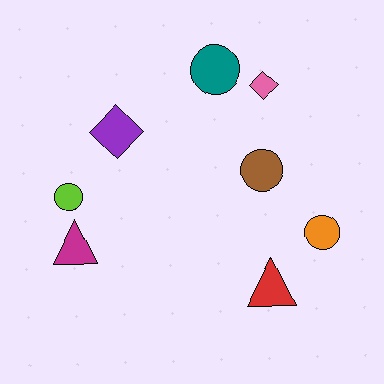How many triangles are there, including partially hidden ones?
There are 2 triangles.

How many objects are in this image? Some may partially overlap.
There are 8 objects.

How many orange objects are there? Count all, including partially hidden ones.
There is 1 orange object.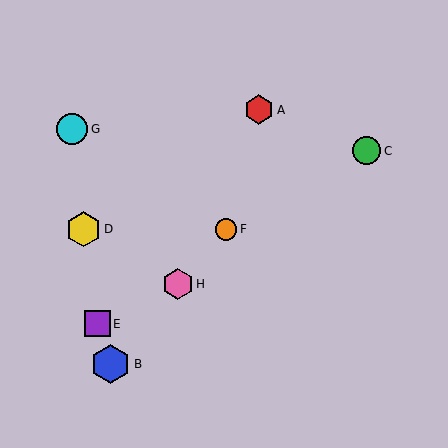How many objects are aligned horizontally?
2 objects (D, F) are aligned horizontally.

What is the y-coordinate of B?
Object B is at y≈364.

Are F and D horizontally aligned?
Yes, both are at y≈229.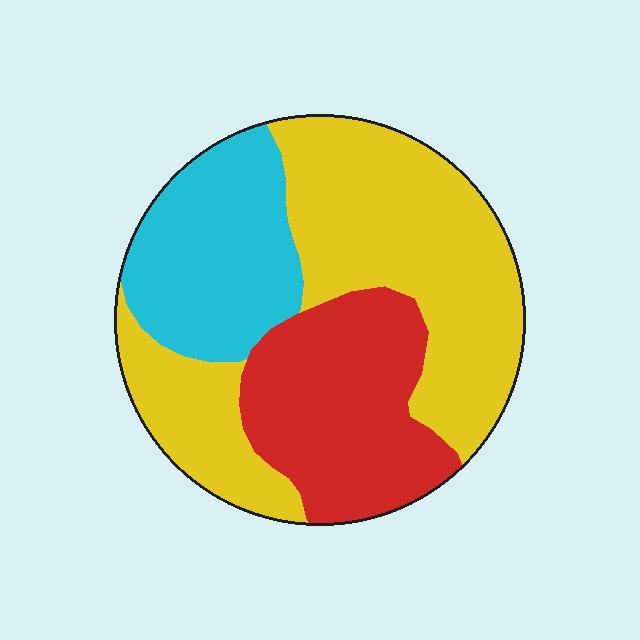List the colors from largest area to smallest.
From largest to smallest: yellow, red, cyan.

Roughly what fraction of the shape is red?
Red covers roughly 25% of the shape.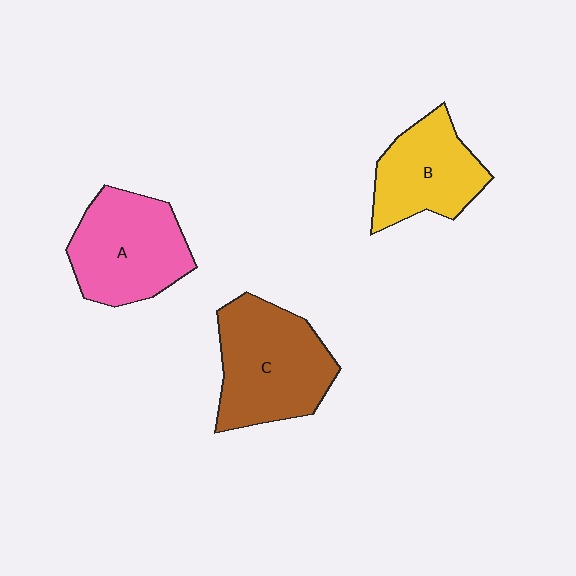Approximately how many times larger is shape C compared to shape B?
Approximately 1.3 times.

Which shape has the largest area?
Shape C (brown).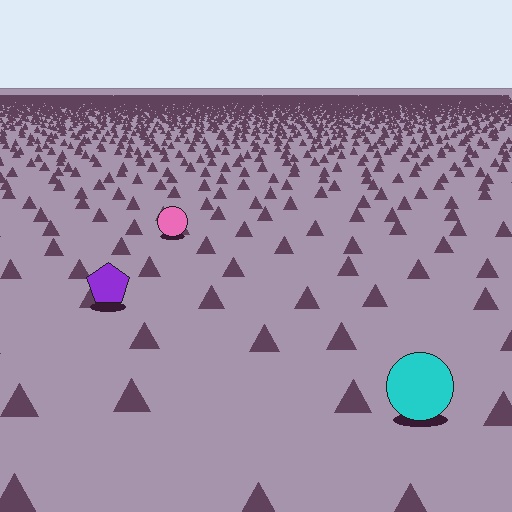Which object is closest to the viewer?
The cyan circle is closest. The texture marks near it are larger and more spread out.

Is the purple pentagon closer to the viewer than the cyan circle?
No. The cyan circle is closer — you can tell from the texture gradient: the ground texture is coarser near it.